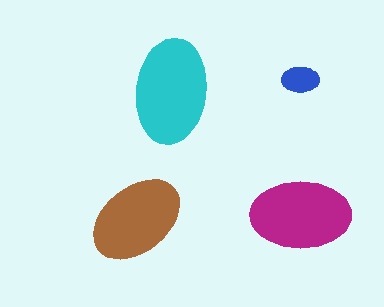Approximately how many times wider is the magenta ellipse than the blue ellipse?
About 2.5 times wider.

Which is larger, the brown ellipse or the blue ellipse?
The brown one.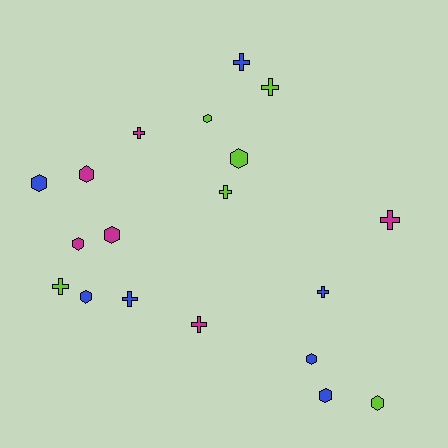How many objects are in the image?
There are 19 objects.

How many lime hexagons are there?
There are 3 lime hexagons.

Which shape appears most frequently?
Hexagon, with 10 objects.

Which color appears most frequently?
Blue, with 7 objects.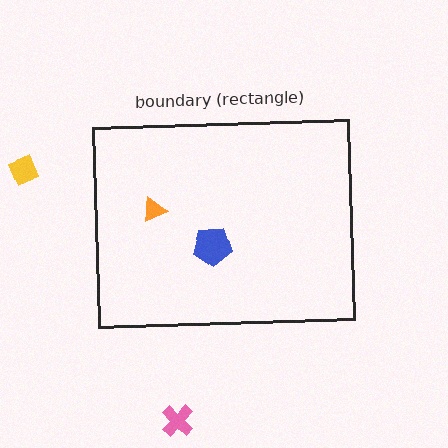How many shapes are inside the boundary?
2 inside, 2 outside.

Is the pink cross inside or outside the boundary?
Outside.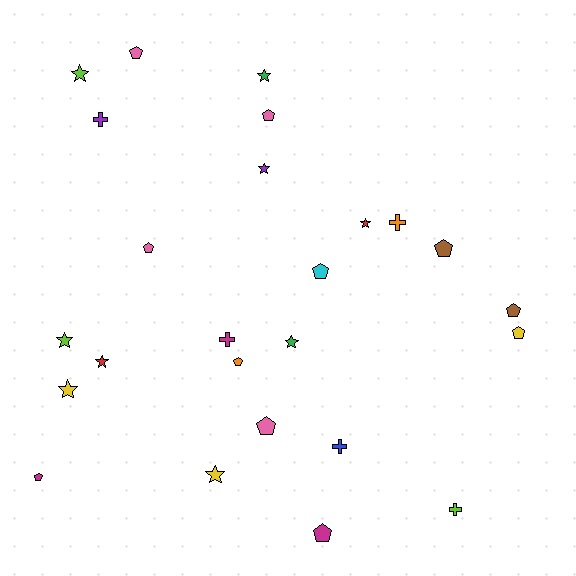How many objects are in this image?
There are 25 objects.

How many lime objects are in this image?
There are 3 lime objects.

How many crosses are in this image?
There are 5 crosses.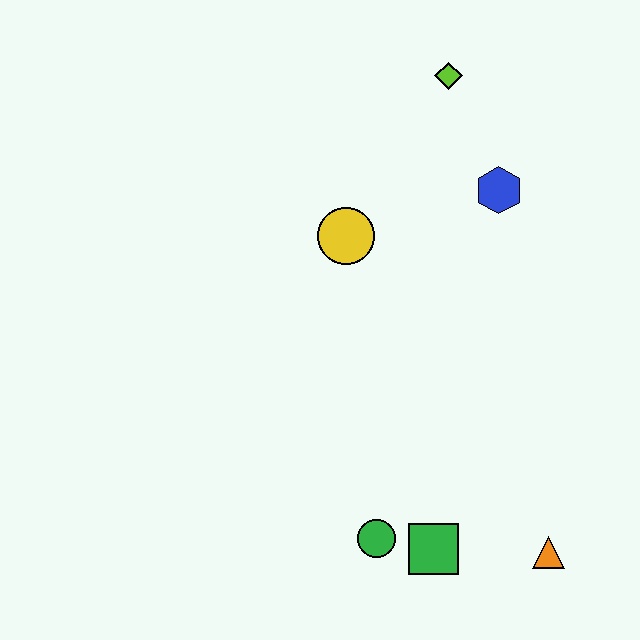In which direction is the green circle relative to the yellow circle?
The green circle is below the yellow circle.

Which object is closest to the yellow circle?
The blue hexagon is closest to the yellow circle.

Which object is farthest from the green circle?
The lime diamond is farthest from the green circle.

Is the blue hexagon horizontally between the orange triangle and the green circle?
Yes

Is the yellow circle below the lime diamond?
Yes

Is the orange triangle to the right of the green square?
Yes